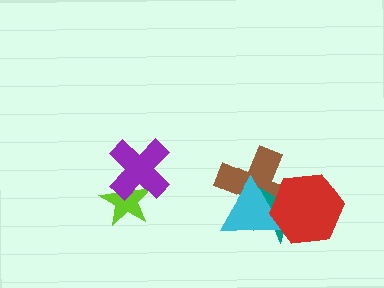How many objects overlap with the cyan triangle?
3 objects overlap with the cyan triangle.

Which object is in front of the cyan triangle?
The red hexagon is in front of the cyan triangle.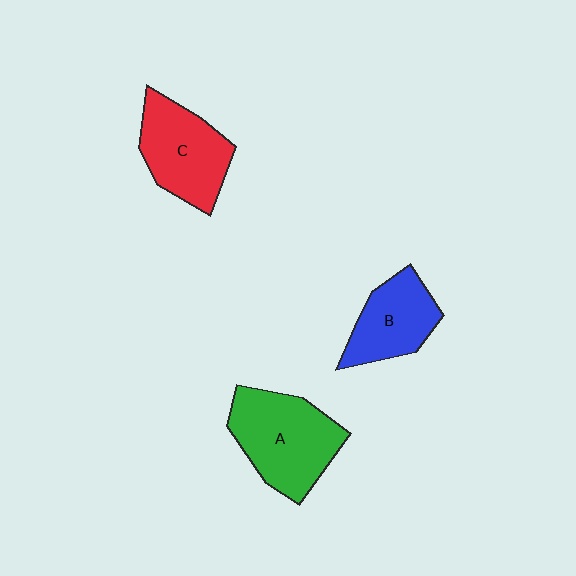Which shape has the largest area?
Shape A (green).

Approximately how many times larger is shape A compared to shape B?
Approximately 1.4 times.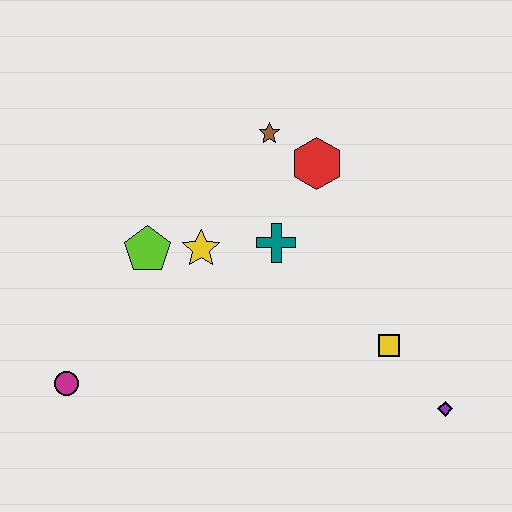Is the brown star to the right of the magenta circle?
Yes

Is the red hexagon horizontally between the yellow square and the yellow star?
Yes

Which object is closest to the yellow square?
The purple diamond is closest to the yellow square.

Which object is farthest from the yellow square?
The magenta circle is farthest from the yellow square.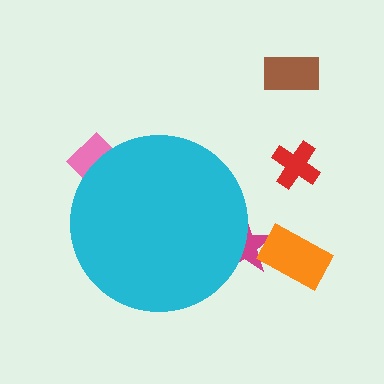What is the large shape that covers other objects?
A cyan circle.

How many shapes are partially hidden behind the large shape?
2 shapes are partially hidden.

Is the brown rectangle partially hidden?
No, the brown rectangle is fully visible.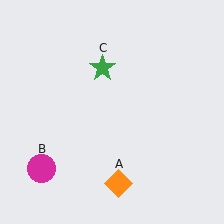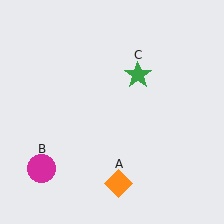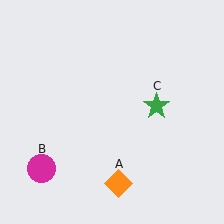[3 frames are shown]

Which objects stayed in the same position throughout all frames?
Orange diamond (object A) and magenta circle (object B) remained stationary.